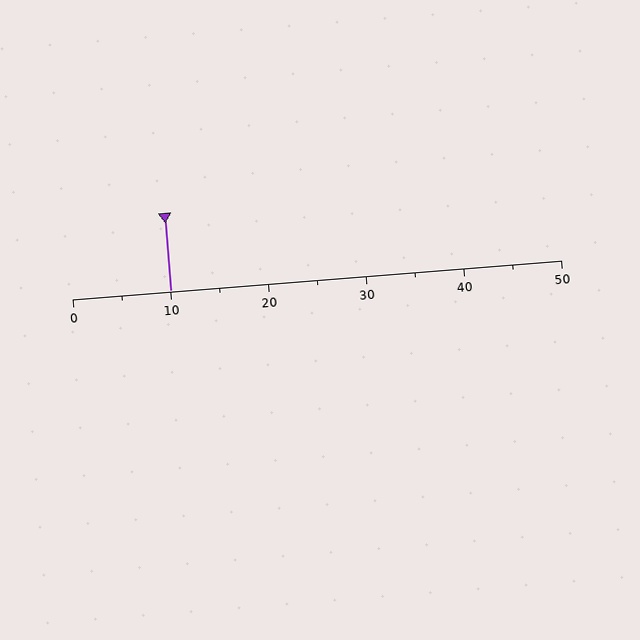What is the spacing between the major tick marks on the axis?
The major ticks are spaced 10 apart.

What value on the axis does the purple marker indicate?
The marker indicates approximately 10.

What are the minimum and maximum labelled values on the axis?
The axis runs from 0 to 50.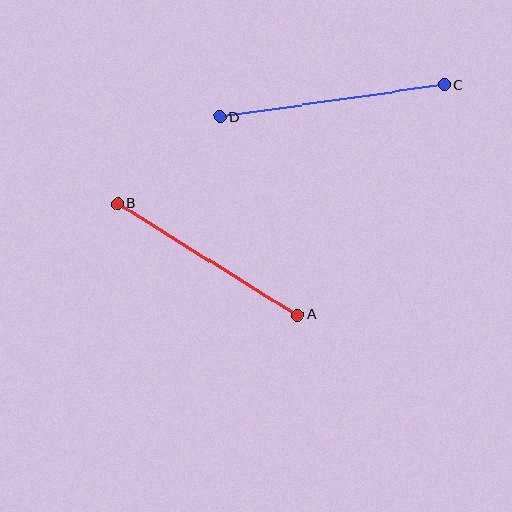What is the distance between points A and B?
The distance is approximately 211 pixels.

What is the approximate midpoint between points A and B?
The midpoint is at approximately (207, 259) pixels.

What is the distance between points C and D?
The distance is approximately 227 pixels.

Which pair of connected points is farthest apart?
Points C and D are farthest apart.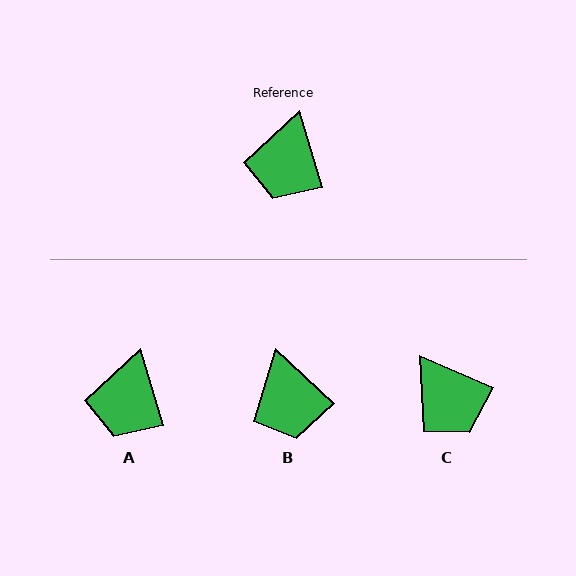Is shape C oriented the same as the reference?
No, it is off by about 50 degrees.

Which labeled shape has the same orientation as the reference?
A.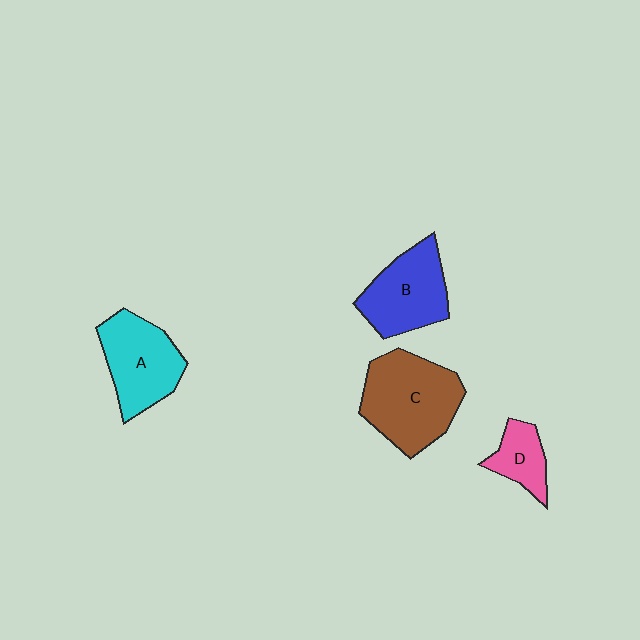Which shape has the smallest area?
Shape D (pink).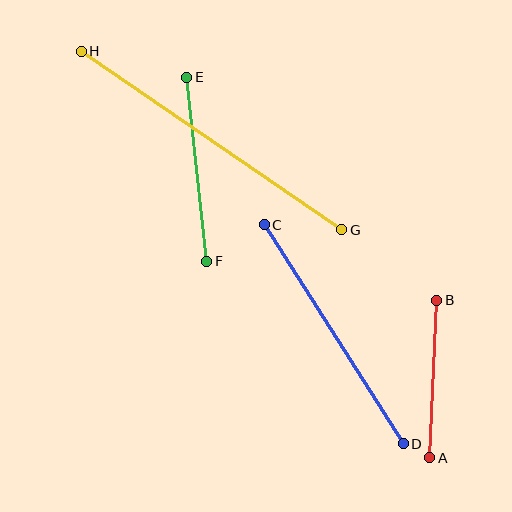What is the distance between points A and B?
The distance is approximately 158 pixels.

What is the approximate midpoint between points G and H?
The midpoint is at approximately (211, 141) pixels.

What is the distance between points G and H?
The distance is approximately 316 pixels.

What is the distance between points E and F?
The distance is approximately 185 pixels.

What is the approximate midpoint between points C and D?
The midpoint is at approximately (334, 334) pixels.